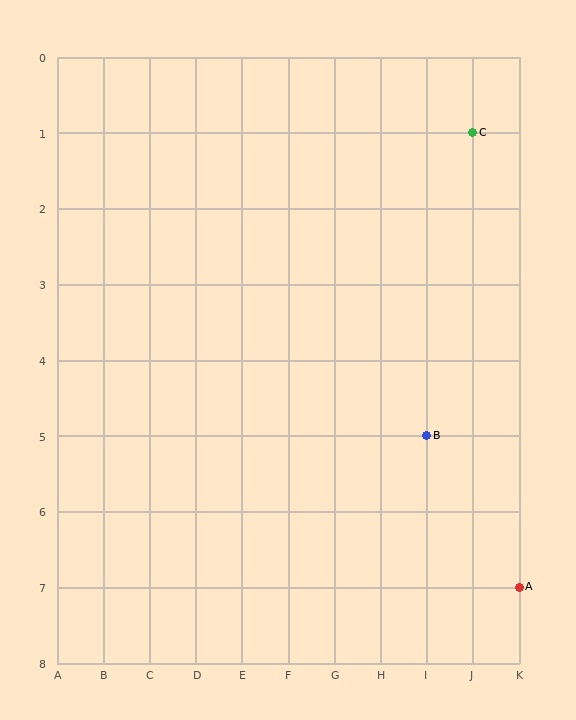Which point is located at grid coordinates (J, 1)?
Point C is at (J, 1).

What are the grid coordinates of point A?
Point A is at grid coordinates (K, 7).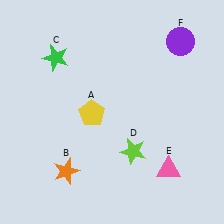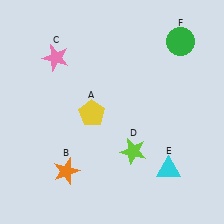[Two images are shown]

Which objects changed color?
C changed from green to pink. E changed from pink to cyan. F changed from purple to green.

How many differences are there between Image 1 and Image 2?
There are 3 differences between the two images.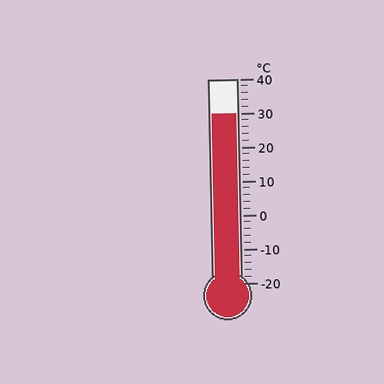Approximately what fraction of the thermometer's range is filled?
The thermometer is filled to approximately 85% of its range.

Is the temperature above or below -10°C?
The temperature is above -10°C.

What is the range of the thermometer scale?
The thermometer scale ranges from -20°C to 40°C.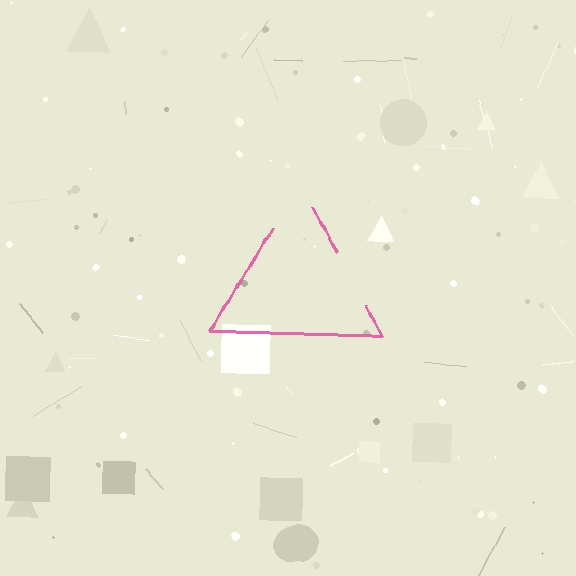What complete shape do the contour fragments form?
The contour fragments form a triangle.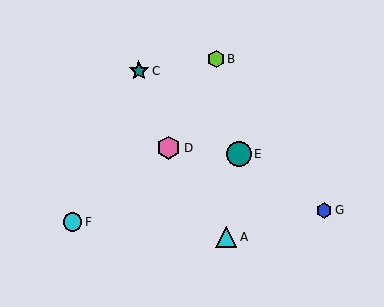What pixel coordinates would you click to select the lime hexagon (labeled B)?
Click at (216, 59) to select the lime hexagon B.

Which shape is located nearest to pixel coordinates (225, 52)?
The lime hexagon (labeled B) at (216, 59) is nearest to that location.